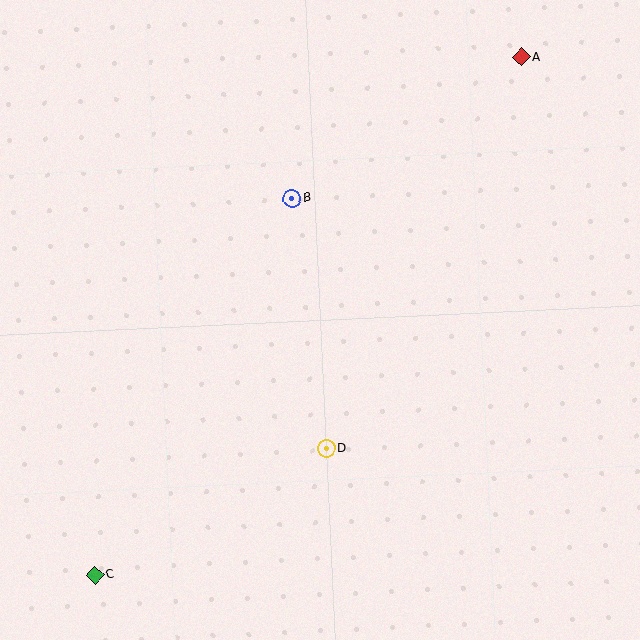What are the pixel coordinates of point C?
Point C is at (95, 575).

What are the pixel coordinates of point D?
Point D is at (326, 449).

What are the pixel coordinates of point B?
Point B is at (292, 199).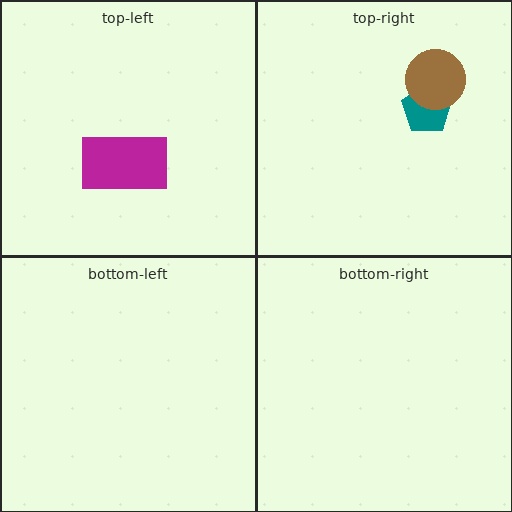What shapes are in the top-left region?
The magenta rectangle.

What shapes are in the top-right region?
The teal pentagon, the brown circle.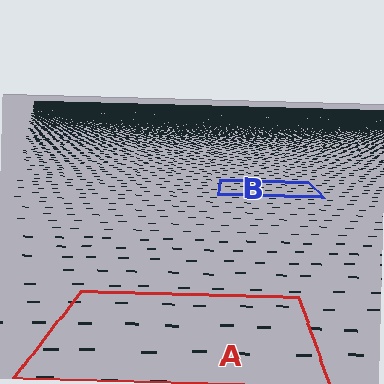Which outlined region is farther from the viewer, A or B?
Region B is farther from the viewer — the texture elements inside it appear smaller and more densely packed.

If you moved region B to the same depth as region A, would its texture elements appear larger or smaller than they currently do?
They would appear larger. At a closer depth, the same texture elements are projected at a bigger on-screen size.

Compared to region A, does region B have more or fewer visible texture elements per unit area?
Region B has more texture elements per unit area — they are packed more densely because it is farther away.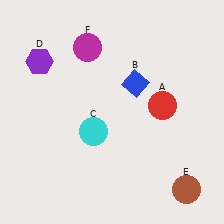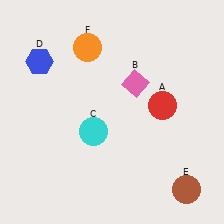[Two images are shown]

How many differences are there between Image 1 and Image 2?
There are 3 differences between the two images.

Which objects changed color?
B changed from blue to pink. D changed from purple to blue. F changed from magenta to orange.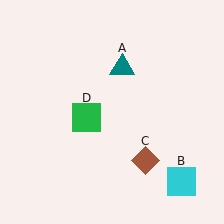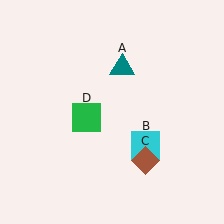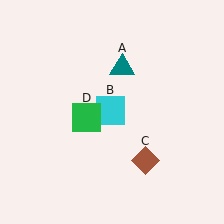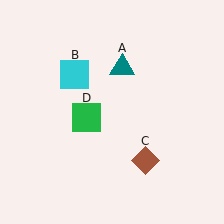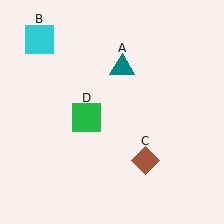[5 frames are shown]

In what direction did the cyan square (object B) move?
The cyan square (object B) moved up and to the left.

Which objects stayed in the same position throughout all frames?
Teal triangle (object A) and brown diamond (object C) and green square (object D) remained stationary.